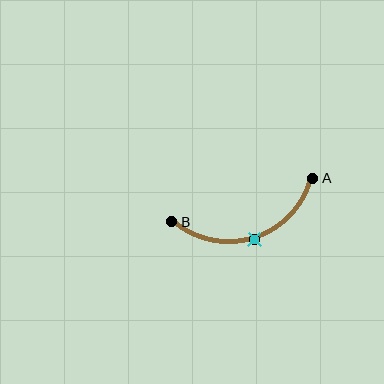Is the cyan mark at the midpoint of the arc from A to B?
Yes. The cyan mark lies on the arc at equal arc-length from both A and B — it is the arc midpoint.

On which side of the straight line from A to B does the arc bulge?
The arc bulges below the straight line connecting A and B.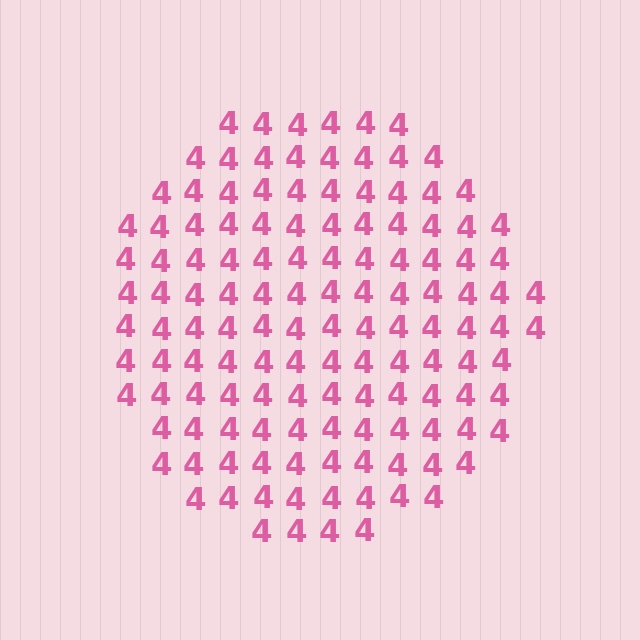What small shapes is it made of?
It is made of small digit 4's.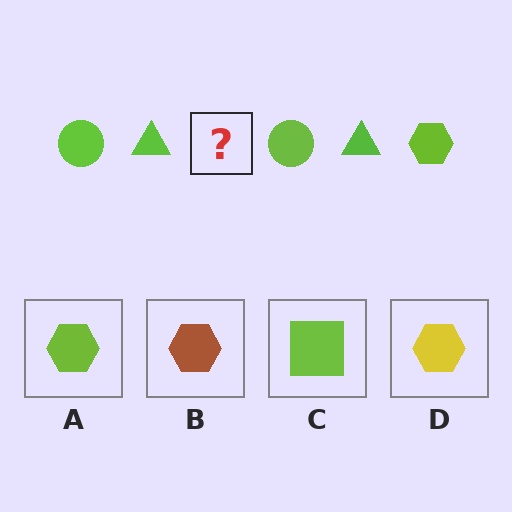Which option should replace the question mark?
Option A.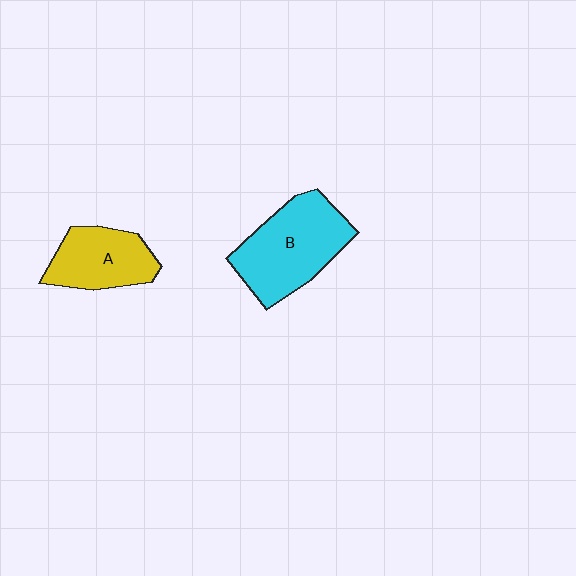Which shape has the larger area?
Shape B (cyan).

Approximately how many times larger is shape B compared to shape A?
Approximately 1.4 times.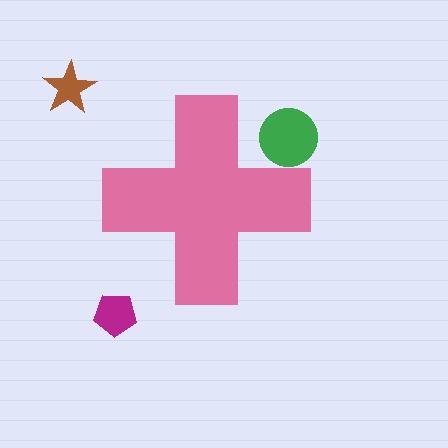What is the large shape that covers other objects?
A pink cross.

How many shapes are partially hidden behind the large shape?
1 shape is partially hidden.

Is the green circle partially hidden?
Yes, the green circle is partially hidden behind the pink cross.